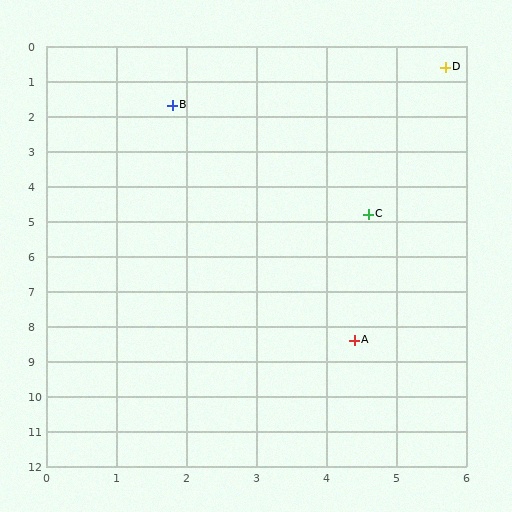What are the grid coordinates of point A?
Point A is at approximately (4.4, 8.4).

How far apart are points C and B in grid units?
Points C and B are about 4.2 grid units apart.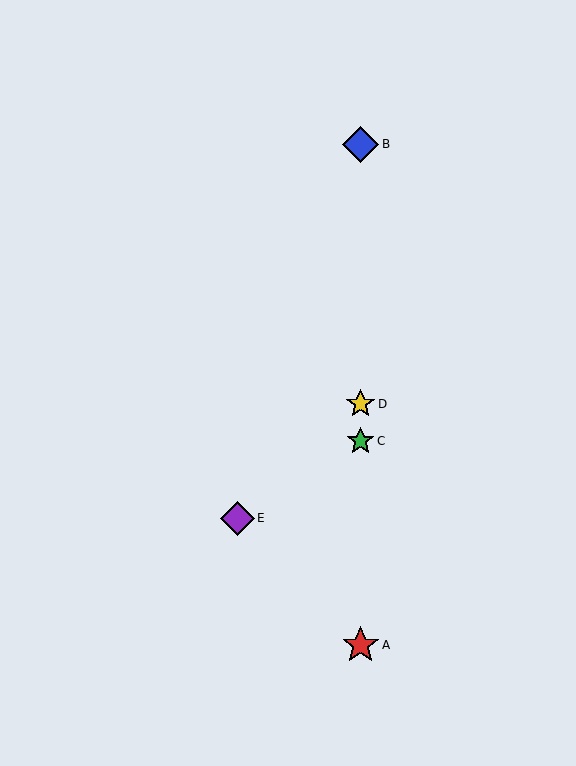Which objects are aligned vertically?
Objects A, B, C, D are aligned vertically.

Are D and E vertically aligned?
No, D is at x≈361 and E is at x≈237.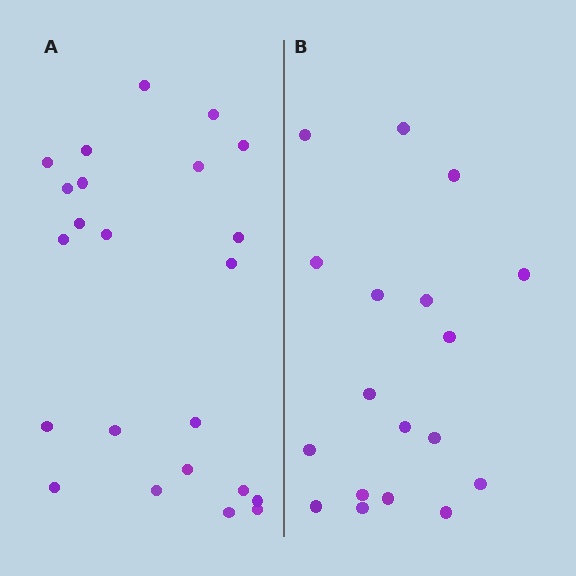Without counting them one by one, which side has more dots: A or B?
Region A (the left region) has more dots.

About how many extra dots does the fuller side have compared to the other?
Region A has about 5 more dots than region B.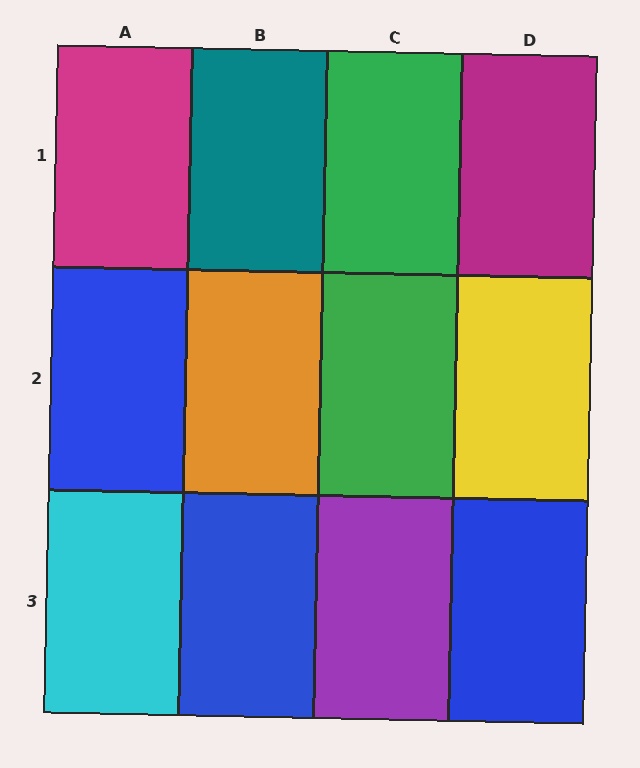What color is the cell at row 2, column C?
Green.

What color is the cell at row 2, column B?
Orange.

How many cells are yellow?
1 cell is yellow.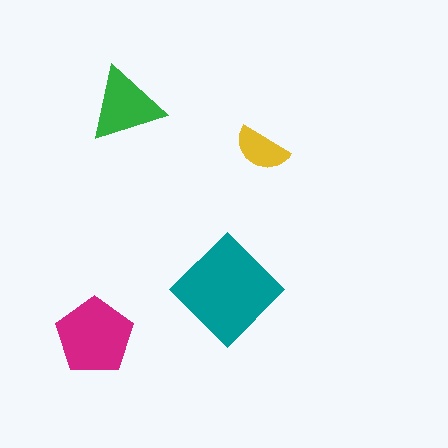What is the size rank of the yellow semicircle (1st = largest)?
4th.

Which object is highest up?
The green triangle is topmost.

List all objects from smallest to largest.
The yellow semicircle, the green triangle, the magenta pentagon, the teal diamond.